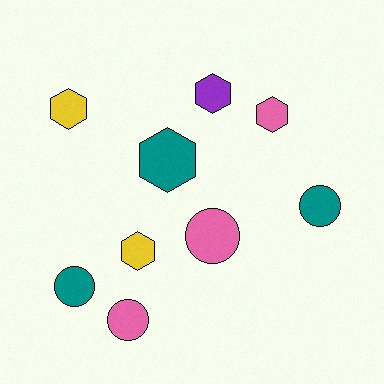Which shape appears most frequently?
Hexagon, with 5 objects.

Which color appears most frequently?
Pink, with 3 objects.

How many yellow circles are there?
There are no yellow circles.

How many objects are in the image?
There are 9 objects.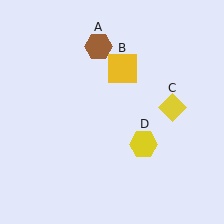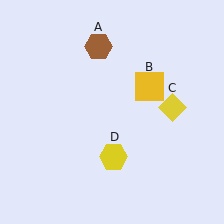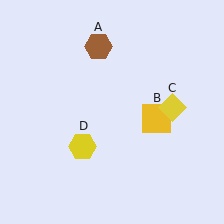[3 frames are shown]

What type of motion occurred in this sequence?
The yellow square (object B), yellow hexagon (object D) rotated clockwise around the center of the scene.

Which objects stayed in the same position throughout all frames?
Brown hexagon (object A) and yellow diamond (object C) remained stationary.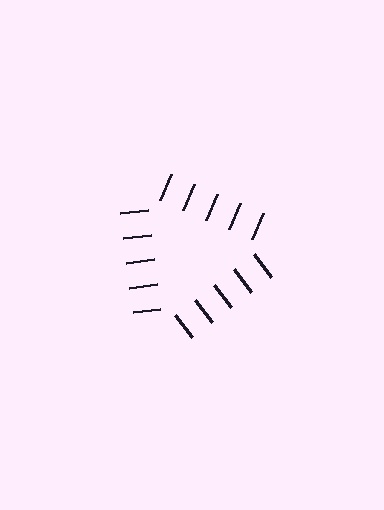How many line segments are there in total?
15 — 5 along each of the 3 edges.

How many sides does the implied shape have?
3 sides — the line-ends trace a triangle.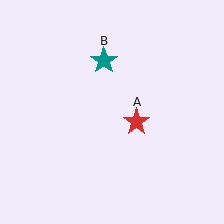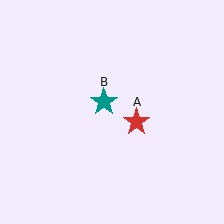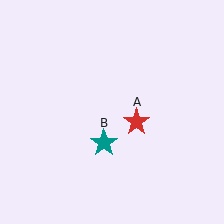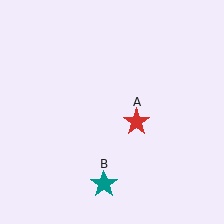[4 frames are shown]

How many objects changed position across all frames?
1 object changed position: teal star (object B).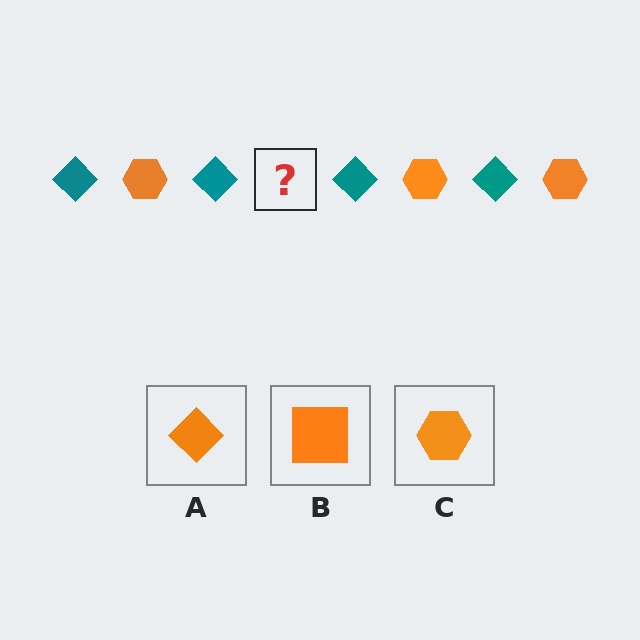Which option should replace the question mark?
Option C.